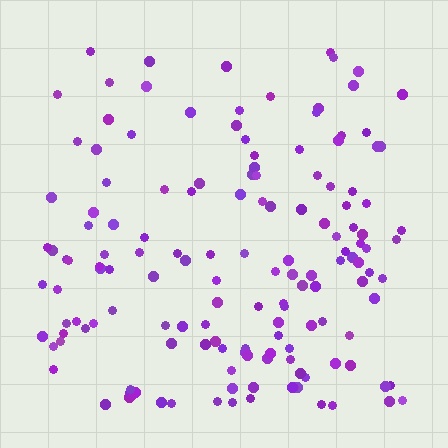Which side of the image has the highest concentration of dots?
The bottom.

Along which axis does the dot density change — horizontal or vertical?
Vertical.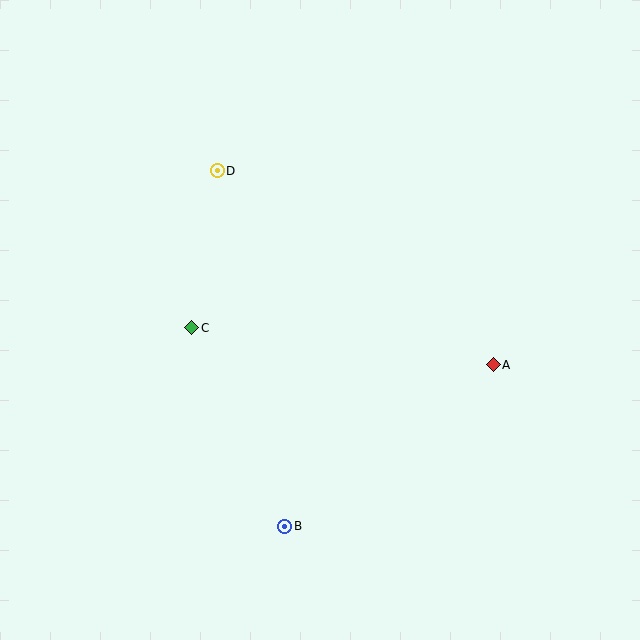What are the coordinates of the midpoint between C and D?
The midpoint between C and D is at (204, 249).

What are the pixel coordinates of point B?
Point B is at (285, 526).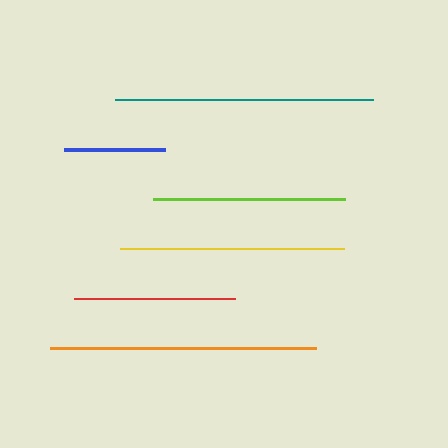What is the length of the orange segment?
The orange segment is approximately 266 pixels long.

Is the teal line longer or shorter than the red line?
The teal line is longer than the red line.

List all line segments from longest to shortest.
From longest to shortest: orange, teal, yellow, lime, red, blue.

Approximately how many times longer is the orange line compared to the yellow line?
The orange line is approximately 1.2 times the length of the yellow line.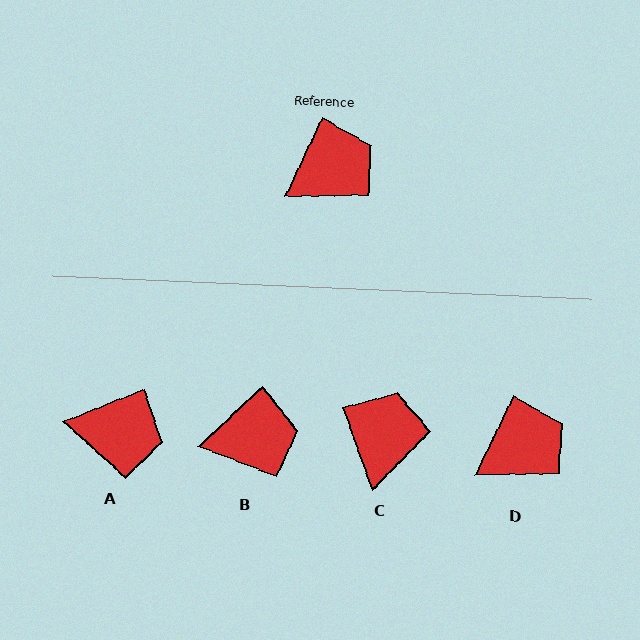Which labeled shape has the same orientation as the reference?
D.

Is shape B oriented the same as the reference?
No, it is off by about 22 degrees.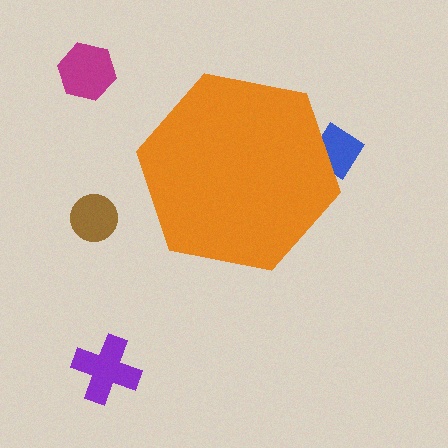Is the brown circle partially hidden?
No, the brown circle is fully visible.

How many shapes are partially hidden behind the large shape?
1 shape is partially hidden.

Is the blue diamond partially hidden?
Yes, the blue diamond is partially hidden behind the orange hexagon.